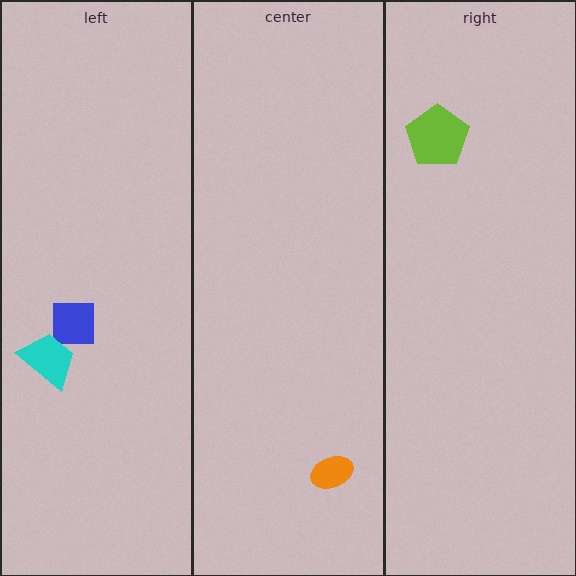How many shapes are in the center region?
1.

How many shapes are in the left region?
2.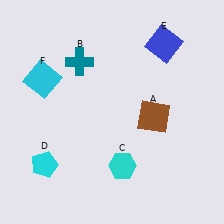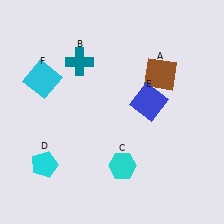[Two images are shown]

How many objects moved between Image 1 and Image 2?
2 objects moved between the two images.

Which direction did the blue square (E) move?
The blue square (E) moved down.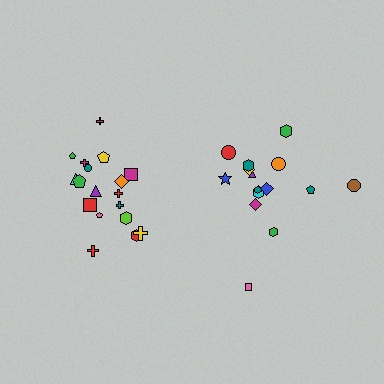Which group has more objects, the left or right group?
The left group.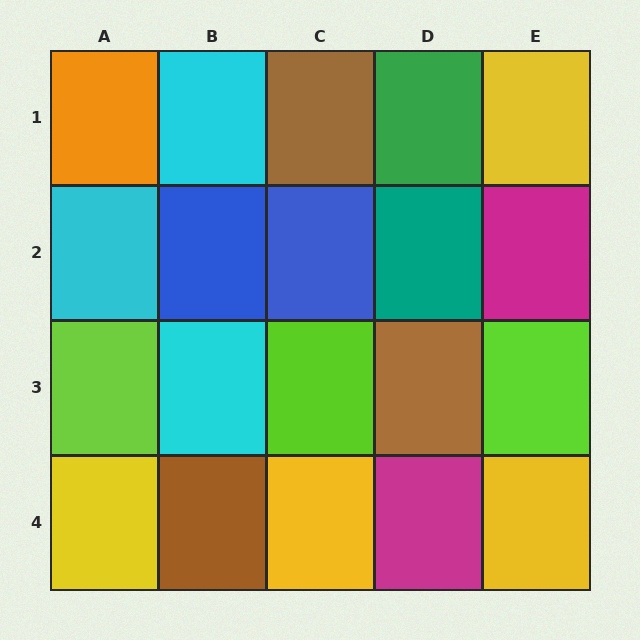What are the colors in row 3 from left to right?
Lime, cyan, lime, brown, lime.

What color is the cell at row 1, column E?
Yellow.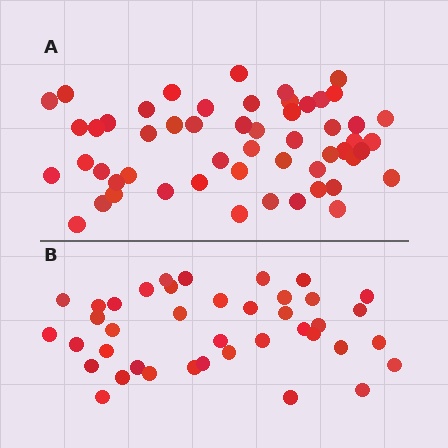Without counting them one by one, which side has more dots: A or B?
Region A (the top region) has more dots.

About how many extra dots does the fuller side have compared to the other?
Region A has approximately 15 more dots than region B.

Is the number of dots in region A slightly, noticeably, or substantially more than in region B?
Region A has noticeably more, but not dramatically so. The ratio is roughly 1.4 to 1.